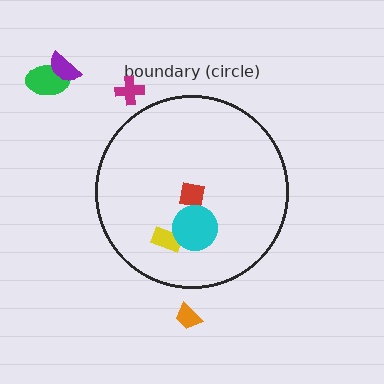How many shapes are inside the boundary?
3 inside, 4 outside.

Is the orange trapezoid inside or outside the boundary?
Outside.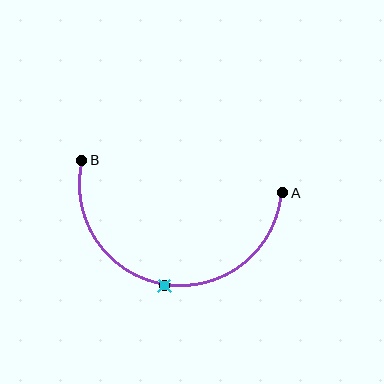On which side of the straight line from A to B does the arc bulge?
The arc bulges below the straight line connecting A and B.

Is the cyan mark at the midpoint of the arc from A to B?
Yes. The cyan mark lies on the arc at equal arc-length from both A and B — it is the arc midpoint.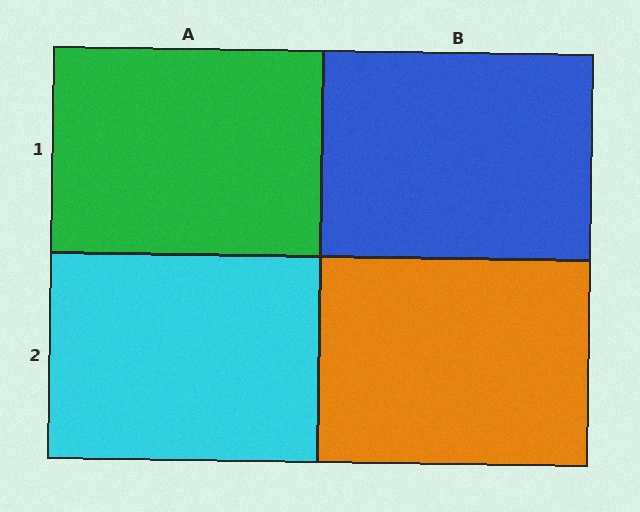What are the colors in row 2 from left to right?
Cyan, orange.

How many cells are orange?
1 cell is orange.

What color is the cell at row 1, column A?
Green.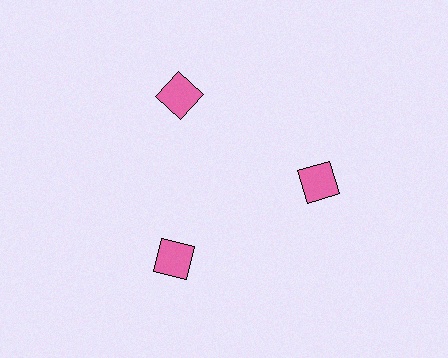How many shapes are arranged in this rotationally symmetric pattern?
There are 3 shapes, arranged in 3 groups of 1.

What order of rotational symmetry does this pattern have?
This pattern has 3-fold rotational symmetry.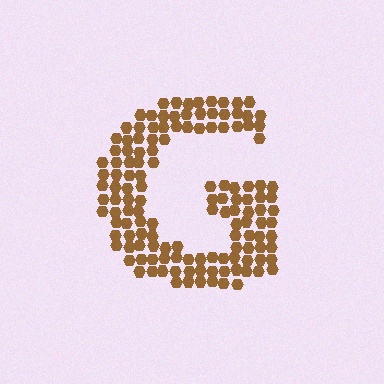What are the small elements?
The small elements are hexagons.